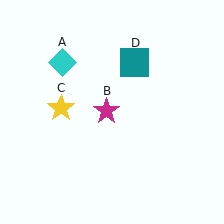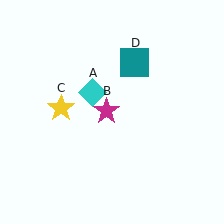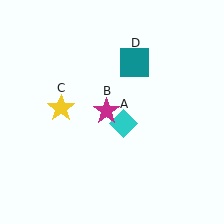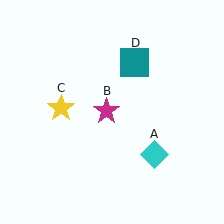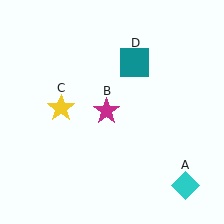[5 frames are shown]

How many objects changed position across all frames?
1 object changed position: cyan diamond (object A).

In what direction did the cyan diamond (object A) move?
The cyan diamond (object A) moved down and to the right.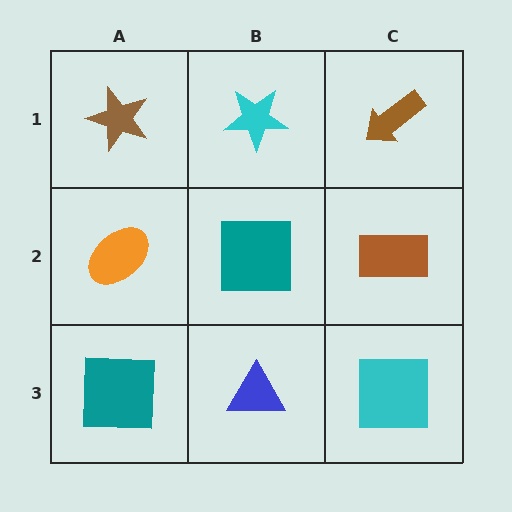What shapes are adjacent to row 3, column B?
A teal square (row 2, column B), a teal square (row 3, column A), a cyan square (row 3, column C).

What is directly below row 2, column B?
A blue triangle.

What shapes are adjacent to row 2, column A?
A brown star (row 1, column A), a teal square (row 3, column A), a teal square (row 2, column B).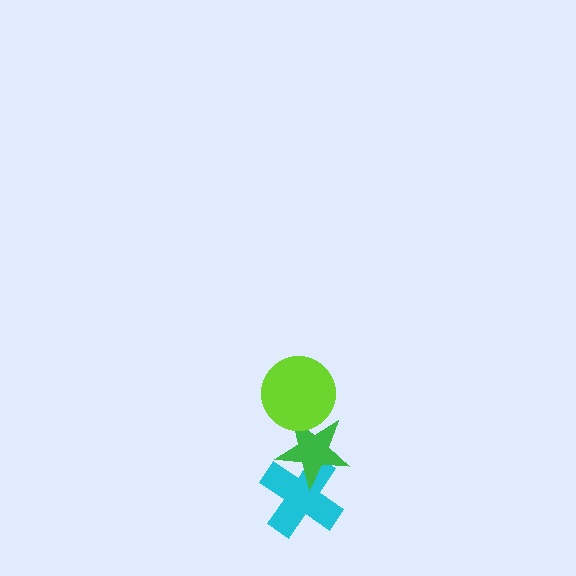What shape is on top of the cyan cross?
The green star is on top of the cyan cross.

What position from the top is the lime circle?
The lime circle is 1st from the top.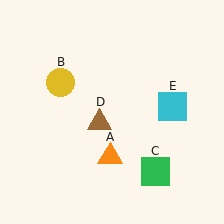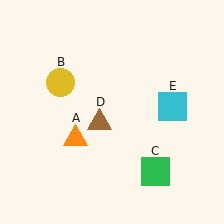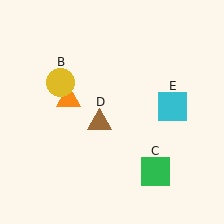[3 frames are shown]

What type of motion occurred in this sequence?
The orange triangle (object A) rotated clockwise around the center of the scene.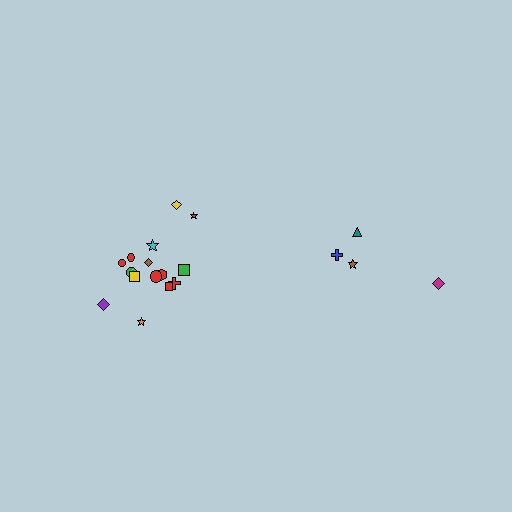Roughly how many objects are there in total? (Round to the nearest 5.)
Roughly 20 objects in total.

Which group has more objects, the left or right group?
The left group.